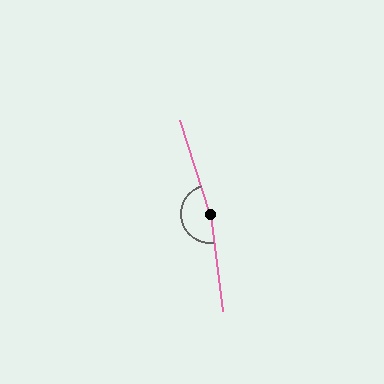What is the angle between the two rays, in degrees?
Approximately 169 degrees.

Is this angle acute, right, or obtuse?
It is obtuse.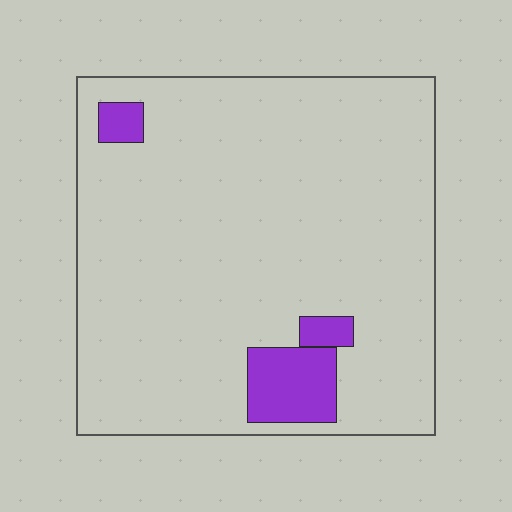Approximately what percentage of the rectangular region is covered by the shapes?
Approximately 10%.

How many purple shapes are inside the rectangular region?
3.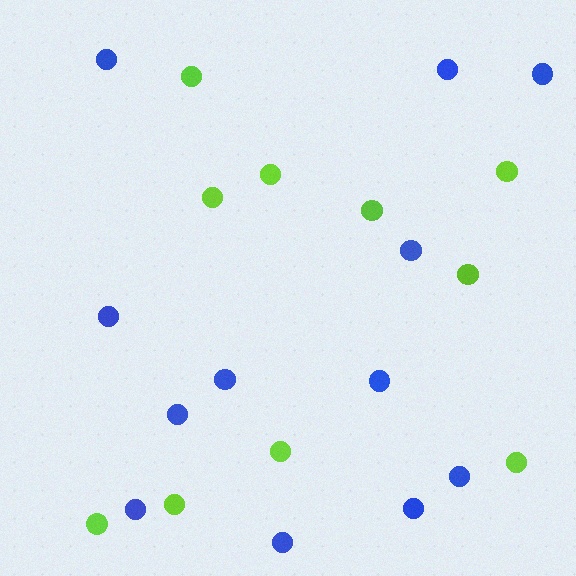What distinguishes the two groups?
There are 2 groups: one group of lime circles (10) and one group of blue circles (12).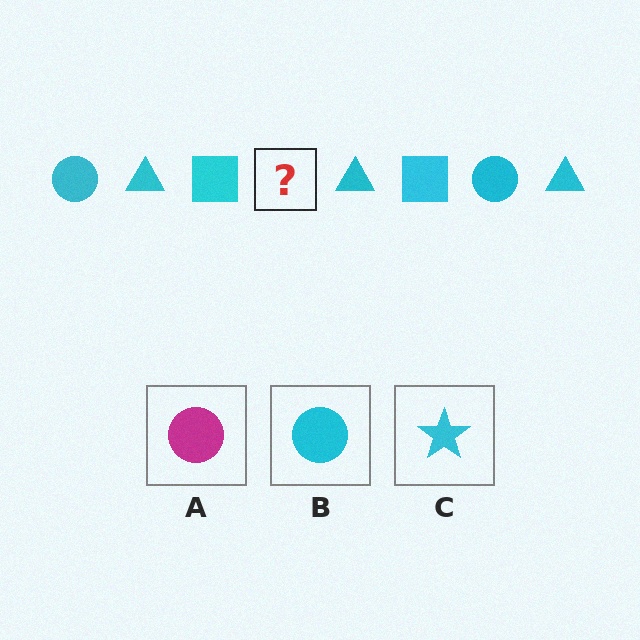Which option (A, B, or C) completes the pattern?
B.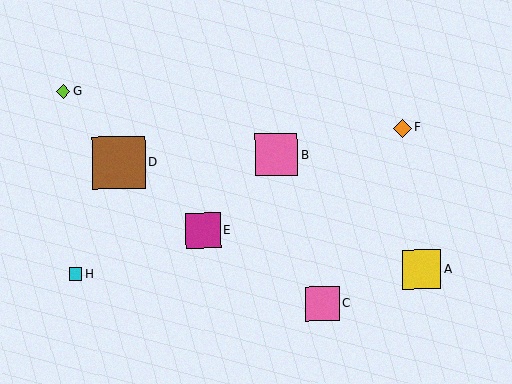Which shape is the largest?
The brown square (labeled D) is the largest.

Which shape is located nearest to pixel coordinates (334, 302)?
The pink square (labeled C) at (322, 304) is nearest to that location.